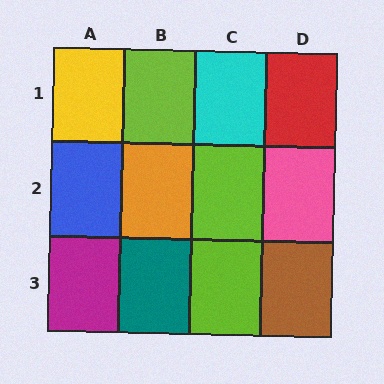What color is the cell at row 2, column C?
Lime.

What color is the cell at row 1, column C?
Cyan.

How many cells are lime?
3 cells are lime.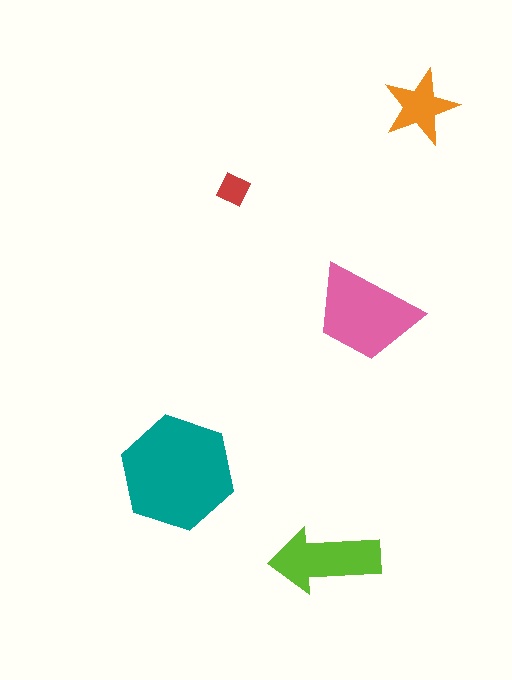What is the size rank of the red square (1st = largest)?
5th.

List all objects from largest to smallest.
The teal hexagon, the pink trapezoid, the lime arrow, the orange star, the red square.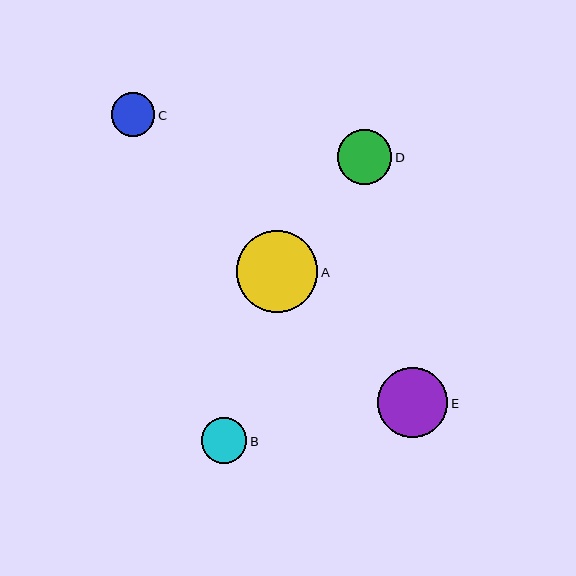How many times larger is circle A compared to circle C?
Circle A is approximately 1.9 times the size of circle C.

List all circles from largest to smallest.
From largest to smallest: A, E, D, B, C.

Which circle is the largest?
Circle A is the largest with a size of approximately 81 pixels.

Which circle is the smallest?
Circle C is the smallest with a size of approximately 43 pixels.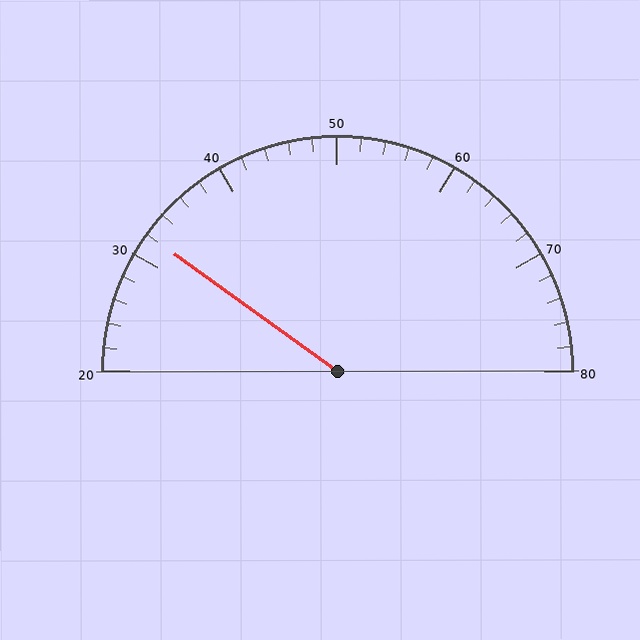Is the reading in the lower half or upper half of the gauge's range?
The reading is in the lower half of the range (20 to 80).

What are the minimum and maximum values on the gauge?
The gauge ranges from 20 to 80.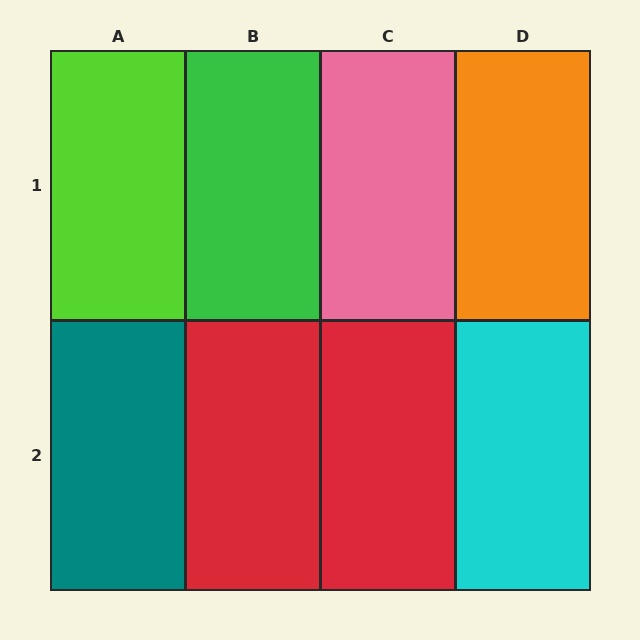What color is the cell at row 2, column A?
Teal.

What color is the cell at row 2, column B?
Red.